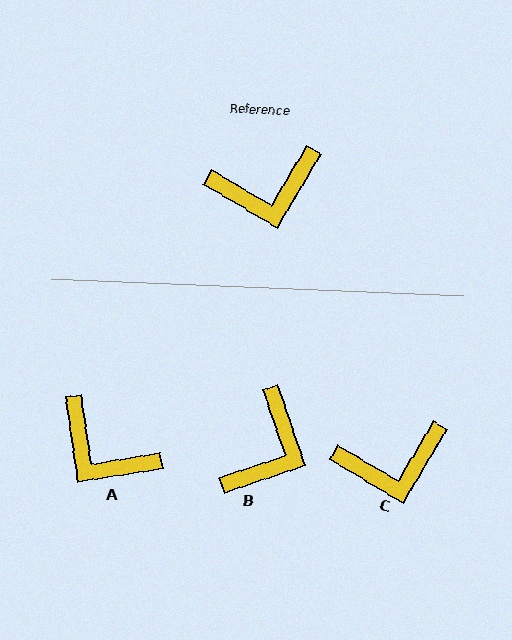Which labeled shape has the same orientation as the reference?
C.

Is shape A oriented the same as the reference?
No, it is off by about 50 degrees.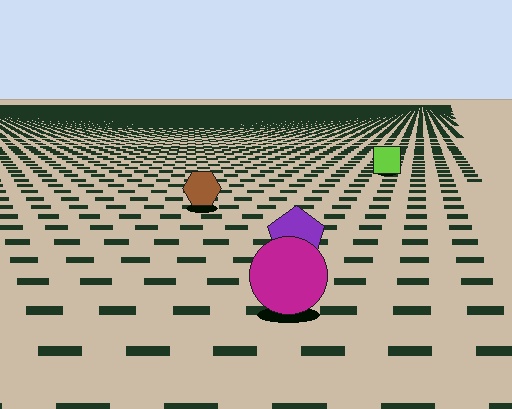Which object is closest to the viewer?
The magenta circle is closest. The texture marks near it are larger and more spread out.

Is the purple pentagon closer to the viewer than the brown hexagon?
Yes. The purple pentagon is closer — you can tell from the texture gradient: the ground texture is coarser near it.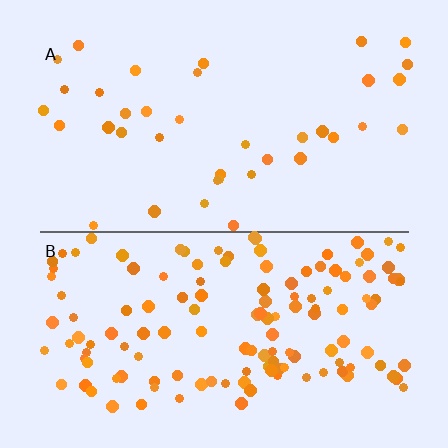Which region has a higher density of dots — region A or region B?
B (the bottom).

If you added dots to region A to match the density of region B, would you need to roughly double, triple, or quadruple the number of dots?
Approximately quadruple.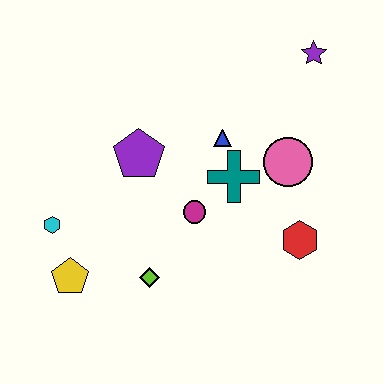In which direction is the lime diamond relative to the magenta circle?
The lime diamond is below the magenta circle.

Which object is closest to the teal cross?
The blue triangle is closest to the teal cross.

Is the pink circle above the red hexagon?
Yes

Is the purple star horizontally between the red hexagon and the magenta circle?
No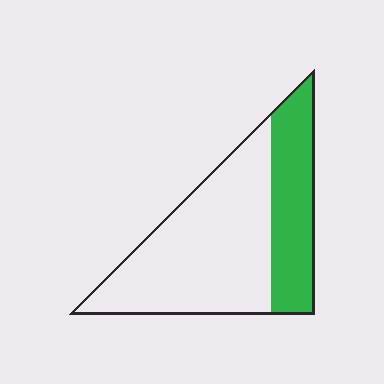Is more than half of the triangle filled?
No.